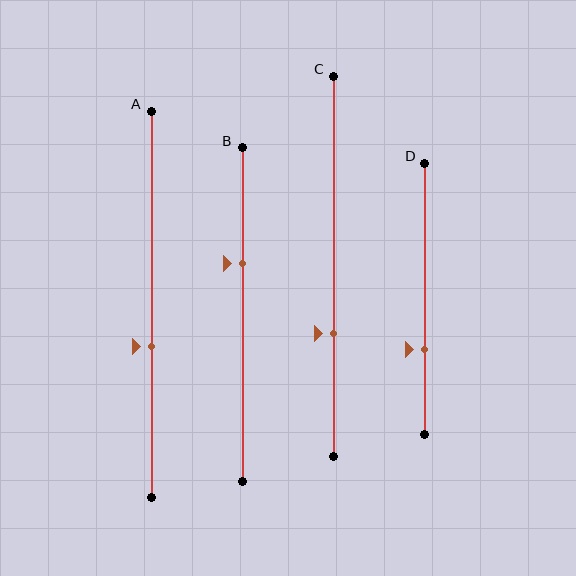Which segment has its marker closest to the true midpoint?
Segment A has its marker closest to the true midpoint.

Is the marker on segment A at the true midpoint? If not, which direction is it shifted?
No, the marker on segment A is shifted downward by about 11% of the segment length.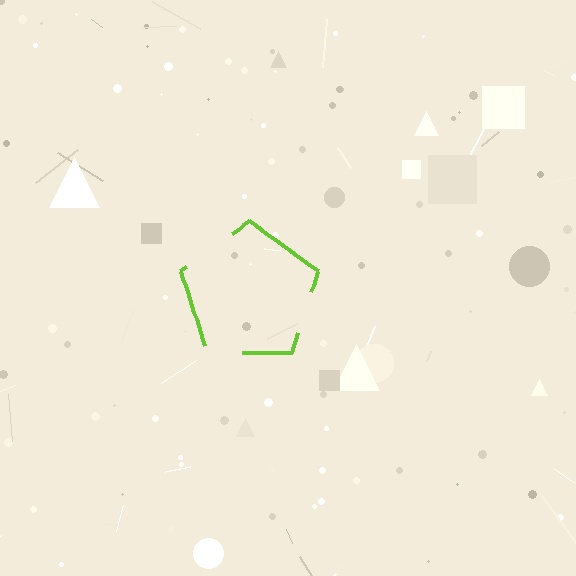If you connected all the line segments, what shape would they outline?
They would outline a pentagon.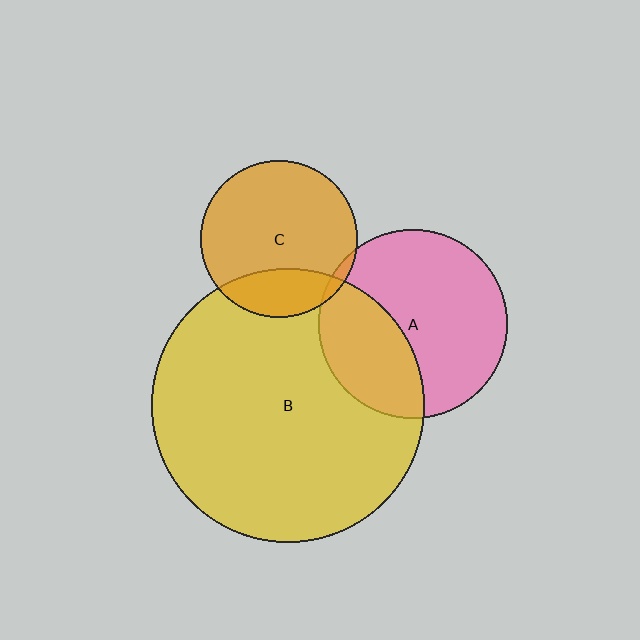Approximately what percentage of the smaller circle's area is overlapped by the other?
Approximately 35%.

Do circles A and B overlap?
Yes.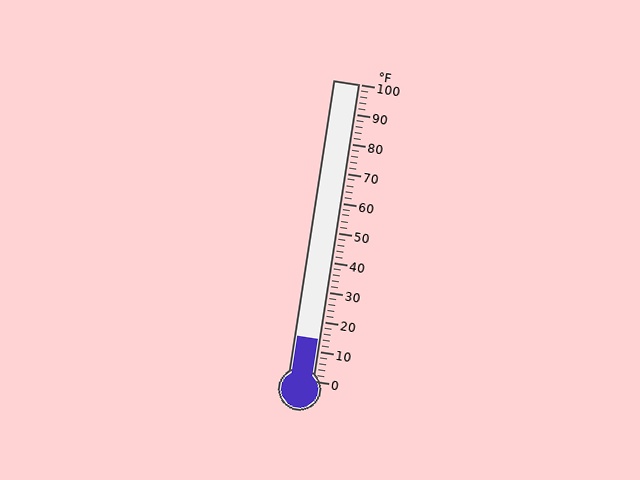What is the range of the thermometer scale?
The thermometer scale ranges from 0°F to 100°F.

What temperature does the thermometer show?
The thermometer shows approximately 14°F.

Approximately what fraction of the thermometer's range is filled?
The thermometer is filled to approximately 15% of its range.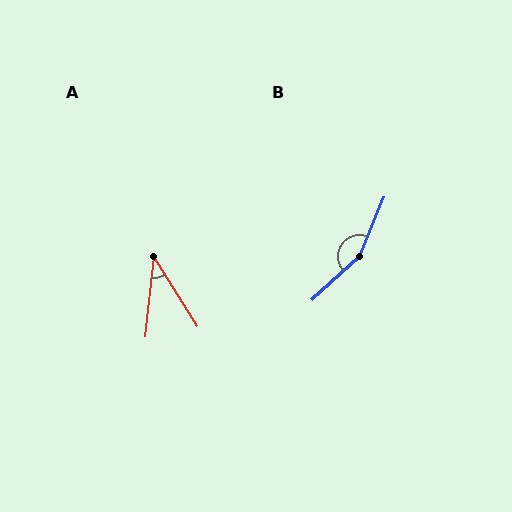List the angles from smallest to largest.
A (38°), B (154°).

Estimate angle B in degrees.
Approximately 154 degrees.